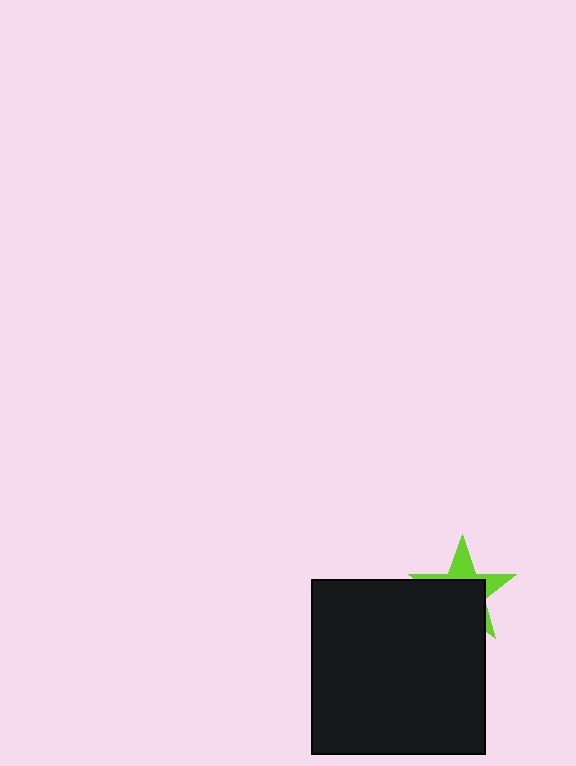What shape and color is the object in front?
The object in front is a black square.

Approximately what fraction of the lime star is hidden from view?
Roughly 60% of the lime star is hidden behind the black square.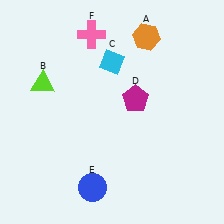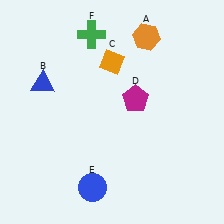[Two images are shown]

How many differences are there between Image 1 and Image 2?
There are 3 differences between the two images.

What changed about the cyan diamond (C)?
In Image 1, C is cyan. In Image 2, it changed to orange.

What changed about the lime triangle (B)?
In Image 1, B is lime. In Image 2, it changed to blue.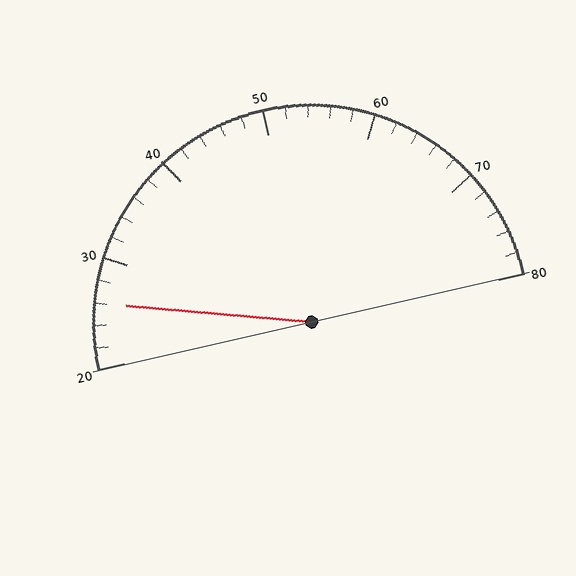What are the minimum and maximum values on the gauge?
The gauge ranges from 20 to 80.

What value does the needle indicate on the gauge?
The needle indicates approximately 26.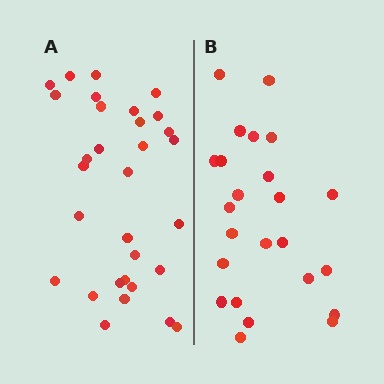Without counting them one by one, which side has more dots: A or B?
Region A (the left region) has more dots.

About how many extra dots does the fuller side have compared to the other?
Region A has roughly 8 or so more dots than region B.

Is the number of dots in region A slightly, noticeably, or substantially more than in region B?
Region A has noticeably more, but not dramatically so. The ratio is roughly 1.3 to 1.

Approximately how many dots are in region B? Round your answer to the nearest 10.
About 20 dots. (The exact count is 24, which rounds to 20.)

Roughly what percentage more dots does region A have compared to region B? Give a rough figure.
About 30% more.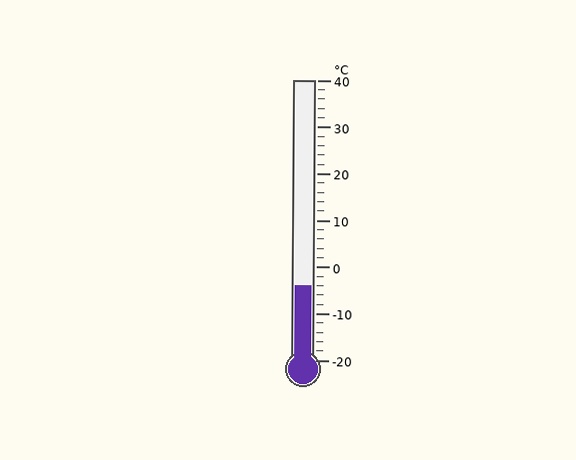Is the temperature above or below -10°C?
The temperature is above -10°C.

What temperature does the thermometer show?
The thermometer shows approximately -4°C.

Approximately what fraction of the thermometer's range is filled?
The thermometer is filled to approximately 25% of its range.